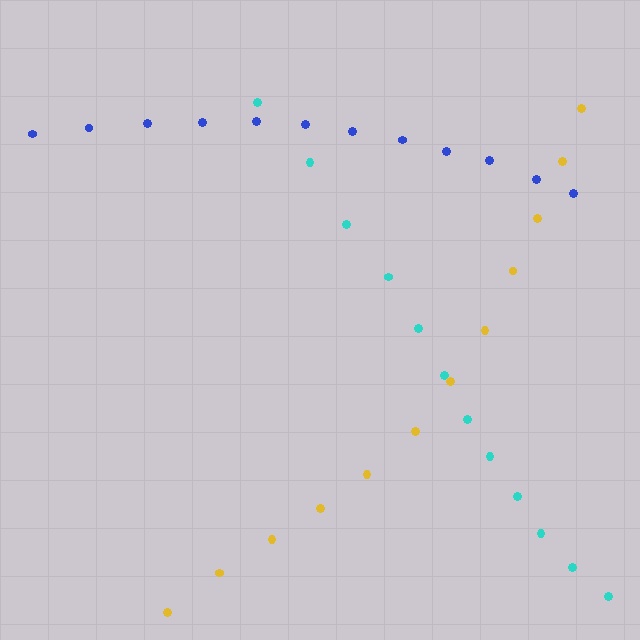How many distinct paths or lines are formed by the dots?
There are 3 distinct paths.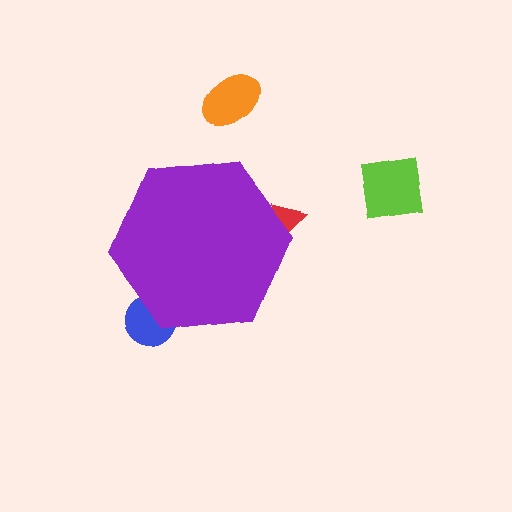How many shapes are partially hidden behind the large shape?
2 shapes are partially hidden.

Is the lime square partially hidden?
No, the lime square is fully visible.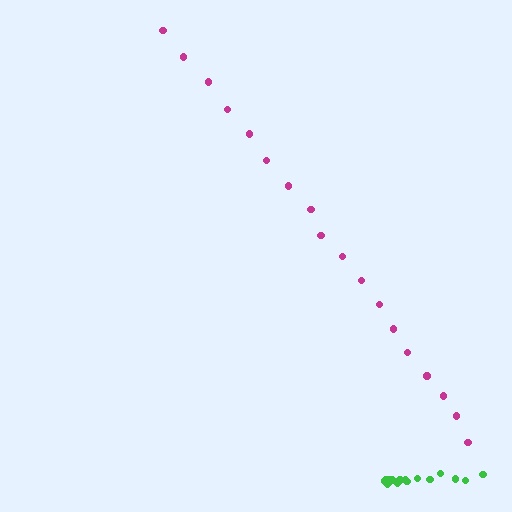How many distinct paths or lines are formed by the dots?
There are 2 distinct paths.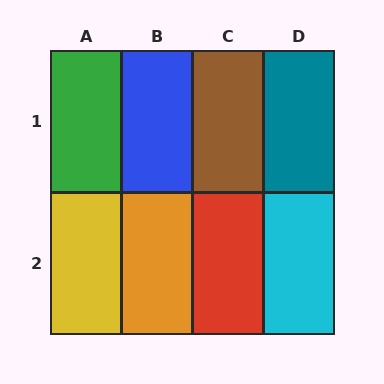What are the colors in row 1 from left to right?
Green, blue, brown, teal.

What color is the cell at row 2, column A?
Yellow.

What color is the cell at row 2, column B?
Orange.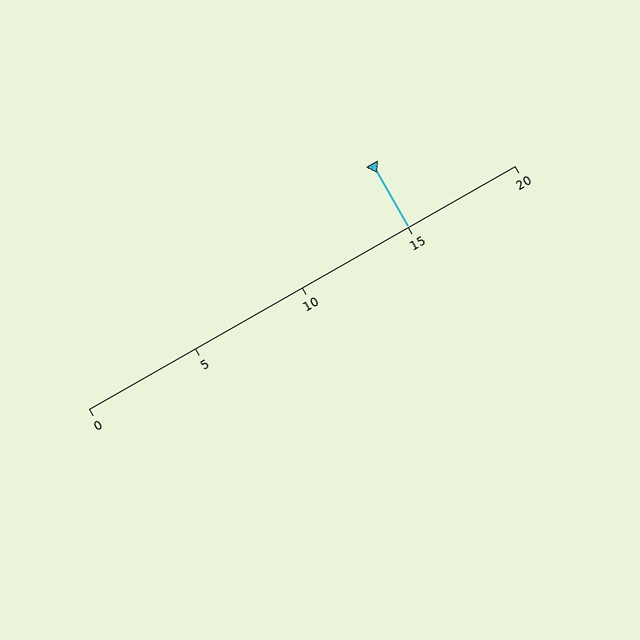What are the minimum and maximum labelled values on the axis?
The axis runs from 0 to 20.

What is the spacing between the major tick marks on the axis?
The major ticks are spaced 5 apart.